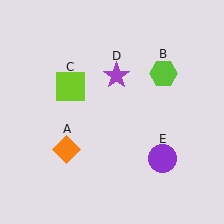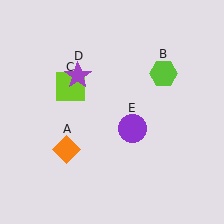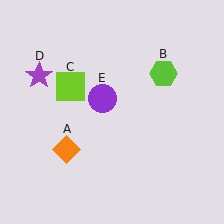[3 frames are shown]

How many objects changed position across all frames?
2 objects changed position: purple star (object D), purple circle (object E).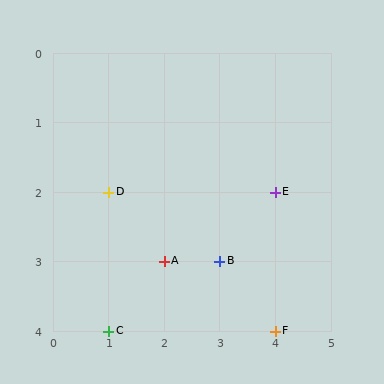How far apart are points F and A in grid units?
Points F and A are 2 columns and 1 row apart (about 2.2 grid units diagonally).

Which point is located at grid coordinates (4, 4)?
Point F is at (4, 4).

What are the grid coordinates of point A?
Point A is at grid coordinates (2, 3).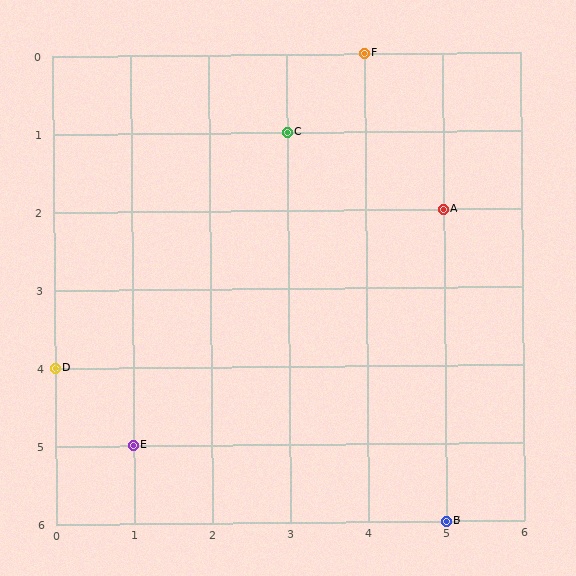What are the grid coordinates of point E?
Point E is at grid coordinates (1, 5).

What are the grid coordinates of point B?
Point B is at grid coordinates (5, 6).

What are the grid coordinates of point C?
Point C is at grid coordinates (3, 1).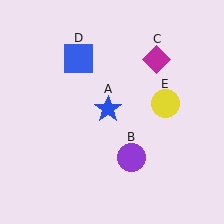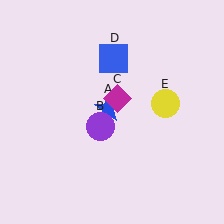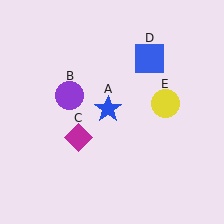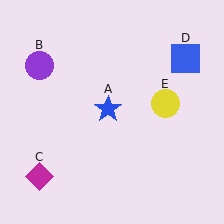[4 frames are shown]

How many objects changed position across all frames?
3 objects changed position: purple circle (object B), magenta diamond (object C), blue square (object D).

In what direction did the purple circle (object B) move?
The purple circle (object B) moved up and to the left.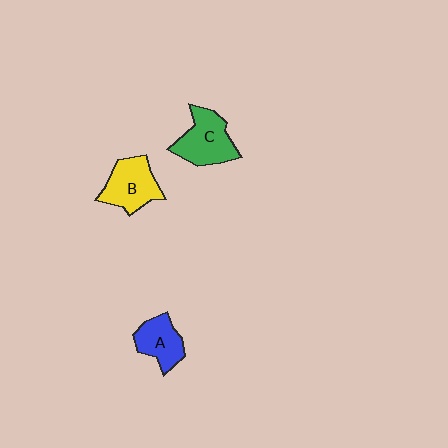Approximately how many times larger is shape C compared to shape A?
Approximately 1.3 times.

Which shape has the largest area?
Shape C (green).